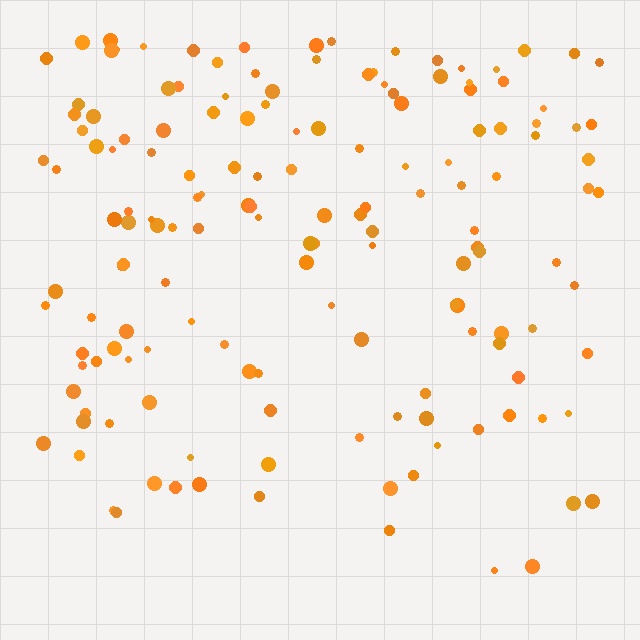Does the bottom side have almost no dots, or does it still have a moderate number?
Still a moderate number, just noticeably fewer than the top.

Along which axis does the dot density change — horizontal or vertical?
Vertical.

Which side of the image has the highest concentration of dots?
The top.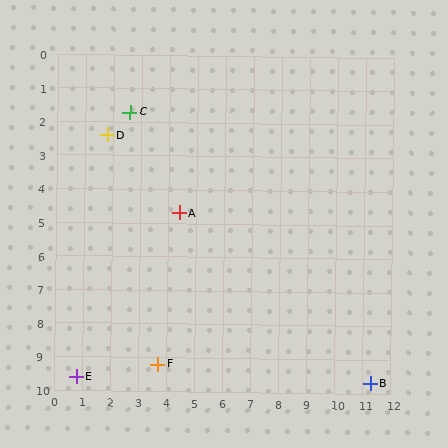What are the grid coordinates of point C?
Point C is at approximately (2.6, 1.7).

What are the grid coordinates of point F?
Point F is at approximately (3.7, 9.2).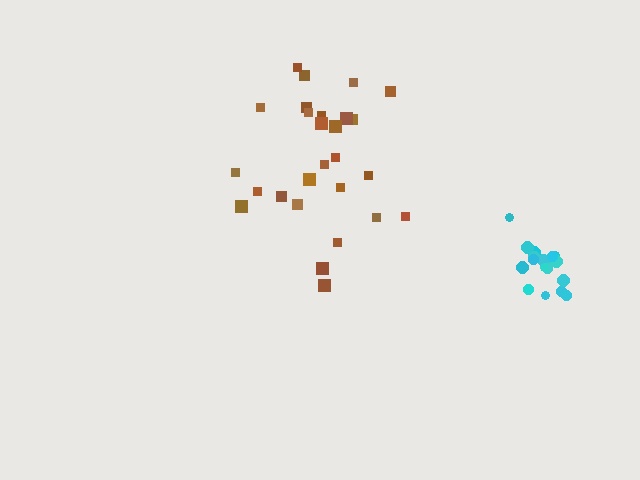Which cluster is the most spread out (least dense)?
Brown.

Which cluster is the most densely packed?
Cyan.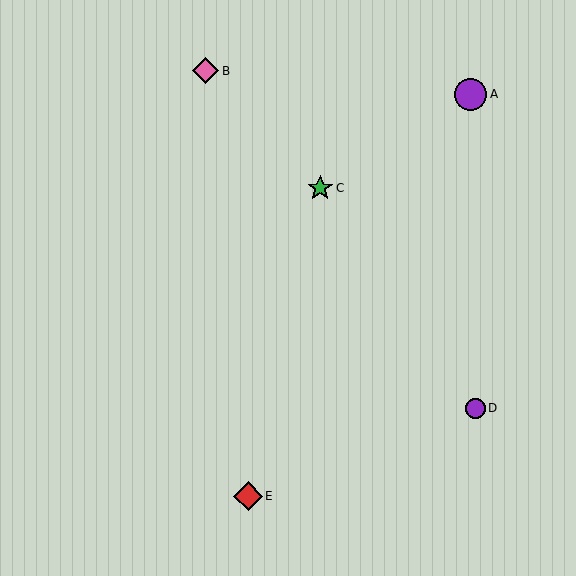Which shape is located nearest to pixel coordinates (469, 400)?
The purple circle (labeled D) at (475, 408) is nearest to that location.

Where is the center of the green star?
The center of the green star is at (320, 188).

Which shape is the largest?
The purple circle (labeled A) is the largest.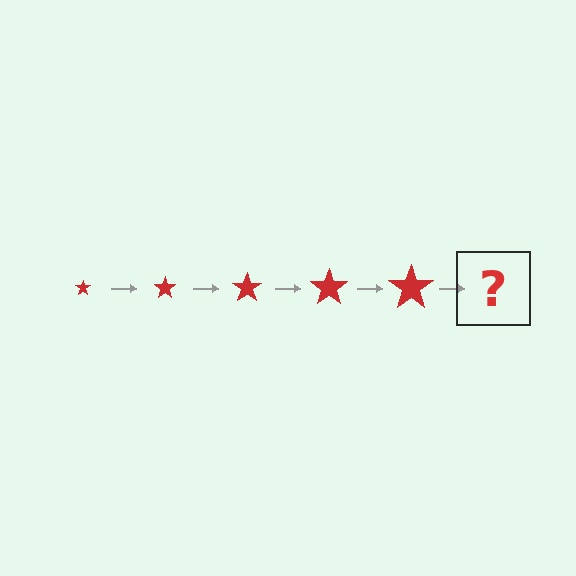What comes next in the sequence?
The next element should be a red star, larger than the previous one.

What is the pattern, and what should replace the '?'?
The pattern is that the star gets progressively larger each step. The '?' should be a red star, larger than the previous one.